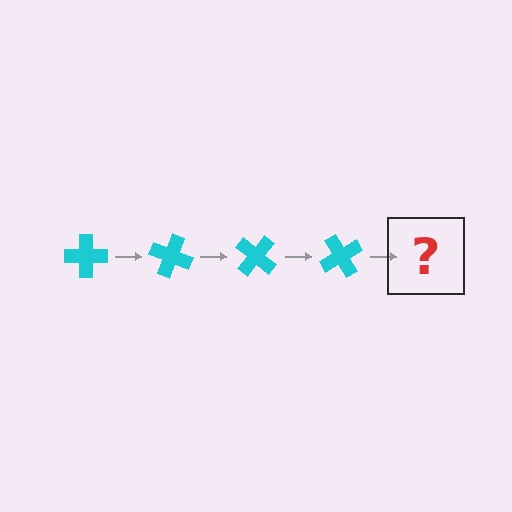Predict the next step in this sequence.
The next step is a cyan cross rotated 80 degrees.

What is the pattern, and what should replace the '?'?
The pattern is that the cross rotates 20 degrees each step. The '?' should be a cyan cross rotated 80 degrees.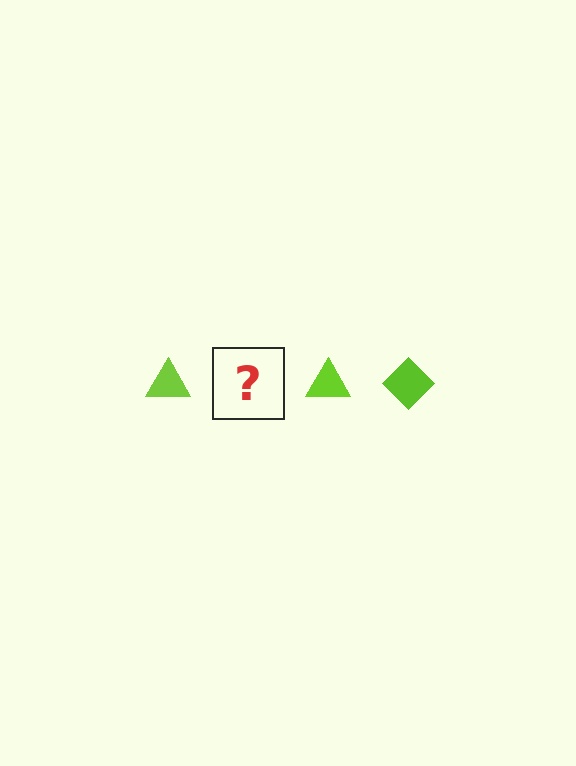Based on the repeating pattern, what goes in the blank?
The blank should be a lime diamond.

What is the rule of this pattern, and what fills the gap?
The rule is that the pattern cycles through triangle, diamond shapes in lime. The gap should be filled with a lime diamond.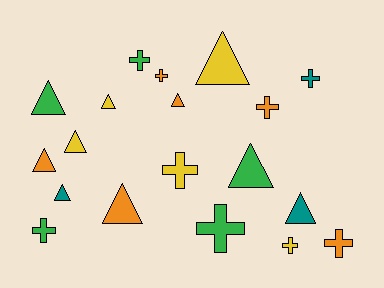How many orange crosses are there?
There are 3 orange crosses.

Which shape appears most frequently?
Triangle, with 10 objects.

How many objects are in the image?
There are 19 objects.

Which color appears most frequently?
Orange, with 6 objects.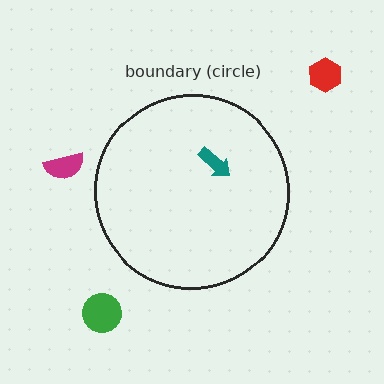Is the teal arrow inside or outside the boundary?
Inside.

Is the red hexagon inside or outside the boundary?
Outside.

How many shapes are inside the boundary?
1 inside, 3 outside.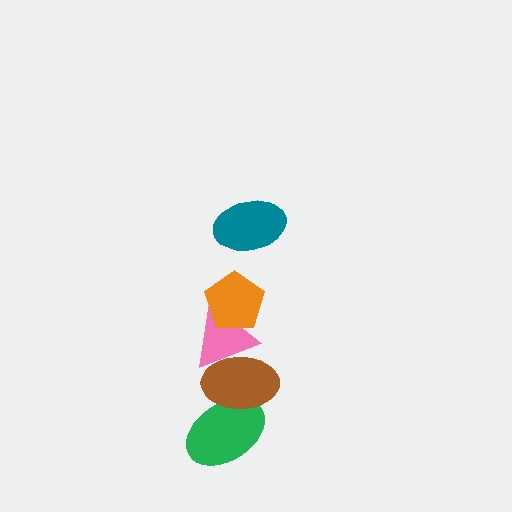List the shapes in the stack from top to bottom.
From top to bottom: the teal ellipse, the orange pentagon, the pink triangle, the brown ellipse, the green ellipse.